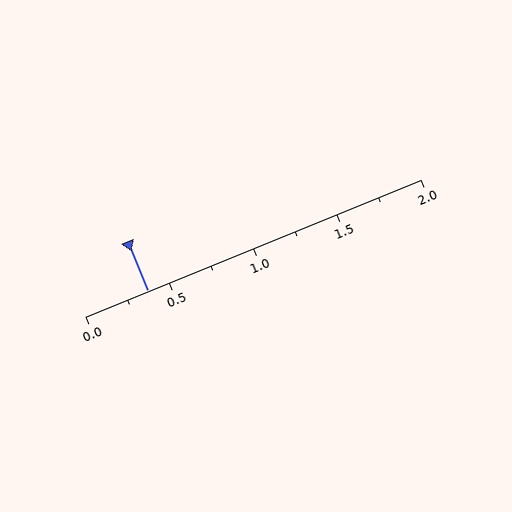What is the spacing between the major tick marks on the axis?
The major ticks are spaced 0.5 apart.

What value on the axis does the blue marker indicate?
The marker indicates approximately 0.38.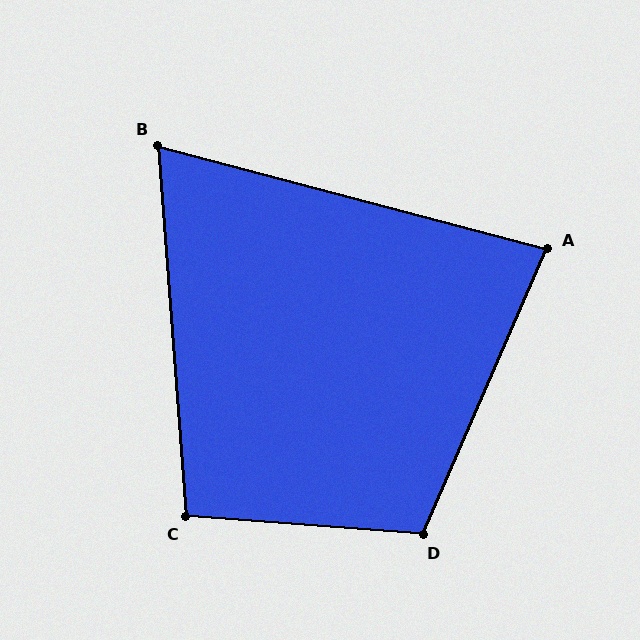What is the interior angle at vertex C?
Approximately 99 degrees (obtuse).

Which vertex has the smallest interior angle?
B, at approximately 71 degrees.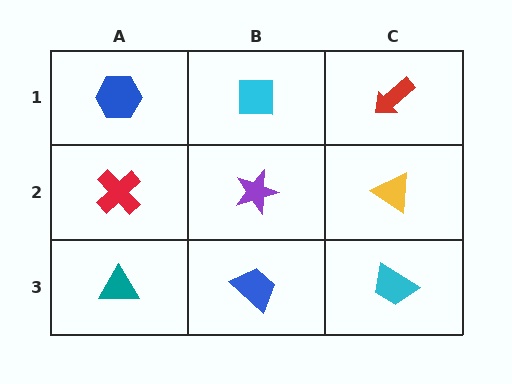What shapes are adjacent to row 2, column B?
A cyan square (row 1, column B), a blue trapezoid (row 3, column B), a red cross (row 2, column A), a yellow triangle (row 2, column C).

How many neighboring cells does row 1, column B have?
3.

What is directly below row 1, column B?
A purple star.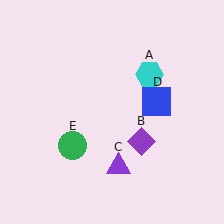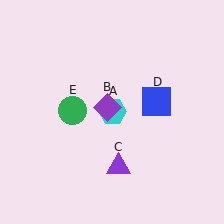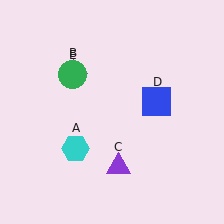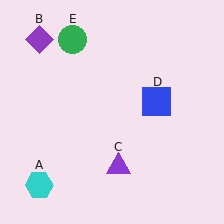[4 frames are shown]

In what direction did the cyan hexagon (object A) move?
The cyan hexagon (object A) moved down and to the left.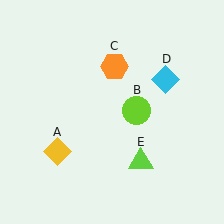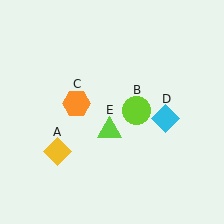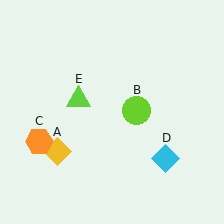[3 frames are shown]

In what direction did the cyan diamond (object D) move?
The cyan diamond (object D) moved down.